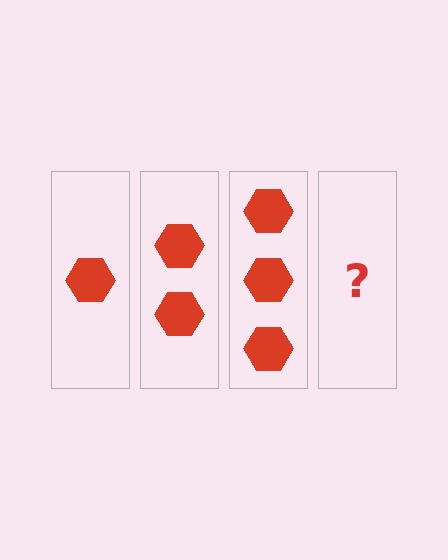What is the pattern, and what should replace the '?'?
The pattern is that each step adds one more hexagon. The '?' should be 4 hexagons.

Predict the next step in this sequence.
The next step is 4 hexagons.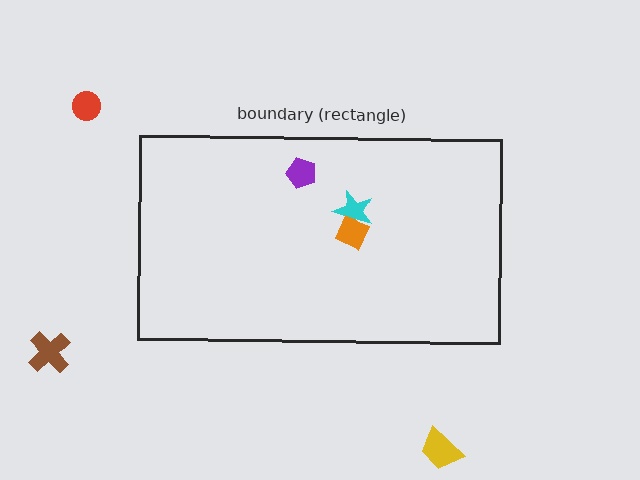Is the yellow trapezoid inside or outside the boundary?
Outside.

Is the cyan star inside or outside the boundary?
Inside.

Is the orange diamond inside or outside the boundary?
Inside.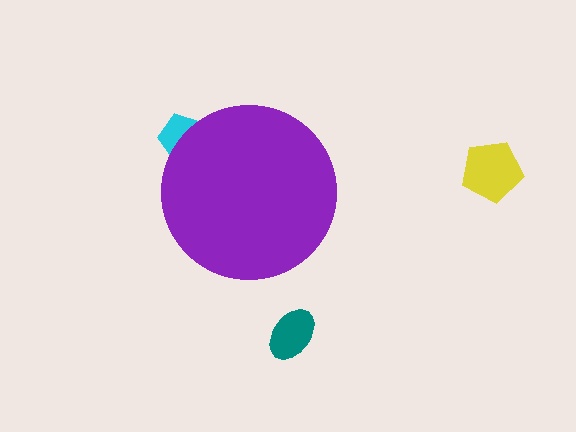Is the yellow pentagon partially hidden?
No, the yellow pentagon is fully visible.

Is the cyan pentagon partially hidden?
Yes, the cyan pentagon is partially hidden behind the purple circle.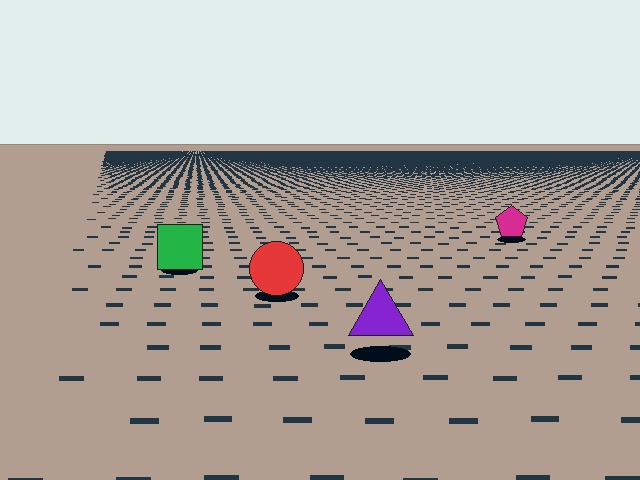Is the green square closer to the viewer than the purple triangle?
No. The purple triangle is closer — you can tell from the texture gradient: the ground texture is coarser near it.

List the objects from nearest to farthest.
From nearest to farthest: the purple triangle, the red circle, the green square, the magenta pentagon.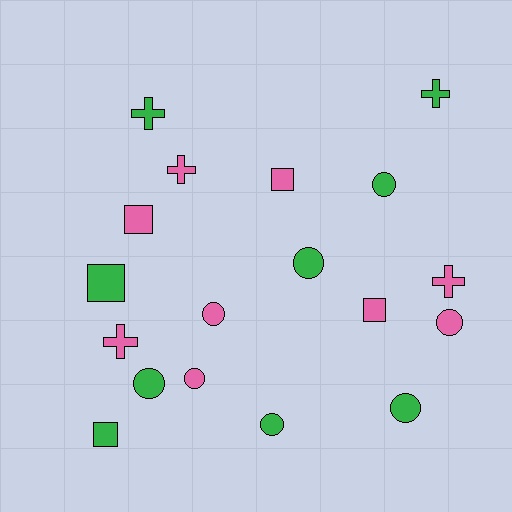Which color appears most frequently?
Green, with 9 objects.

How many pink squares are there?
There are 3 pink squares.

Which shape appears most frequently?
Circle, with 8 objects.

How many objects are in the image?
There are 18 objects.